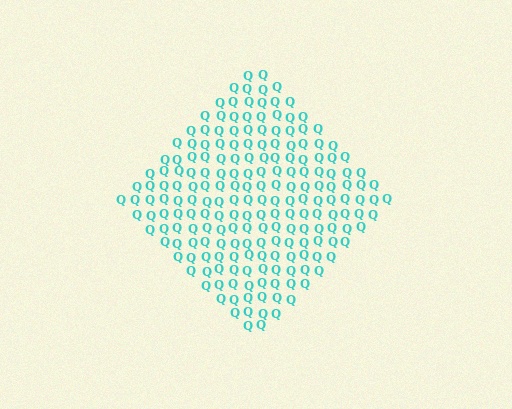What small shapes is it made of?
It is made of small letter Q's.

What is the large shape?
The large shape is a diamond.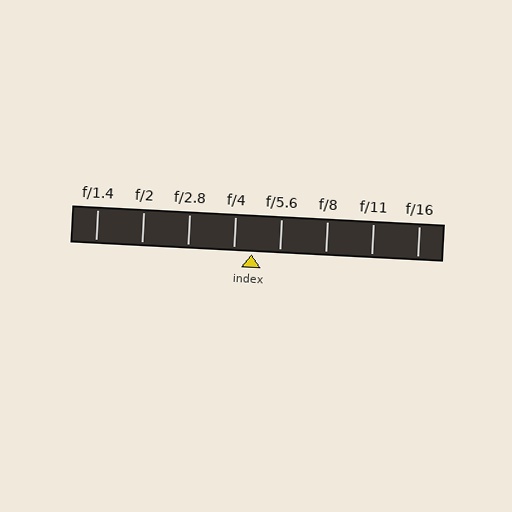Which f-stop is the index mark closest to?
The index mark is closest to f/4.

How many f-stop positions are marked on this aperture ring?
There are 8 f-stop positions marked.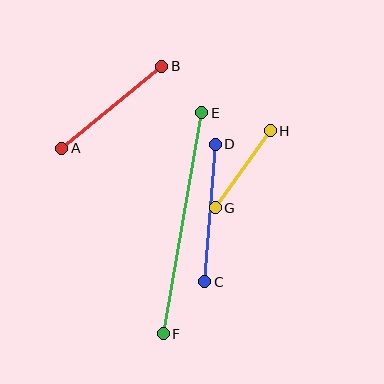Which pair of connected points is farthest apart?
Points E and F are farthest apart.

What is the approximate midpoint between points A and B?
The midpoint is at approximately (112, 107) pixels.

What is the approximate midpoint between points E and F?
The midpoint is at approximately (183, 223) pixels.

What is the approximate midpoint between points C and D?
The midpoint is at approximately (210, 213) pixels.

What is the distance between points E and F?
The distance is approximately 224 pixels.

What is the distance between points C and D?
The distance is approximately 138 pixels.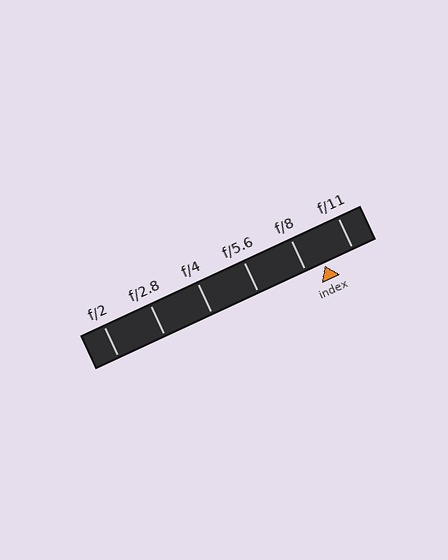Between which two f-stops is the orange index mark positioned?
The index mark is between f/8 and f/11.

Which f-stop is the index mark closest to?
The index mark is closest to f/8.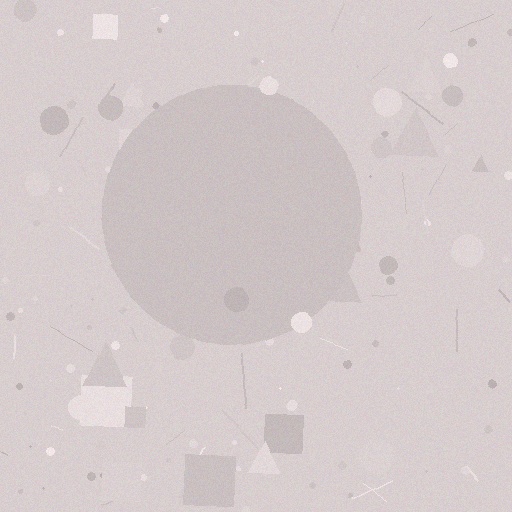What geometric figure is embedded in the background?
A circle is embedded in the background.